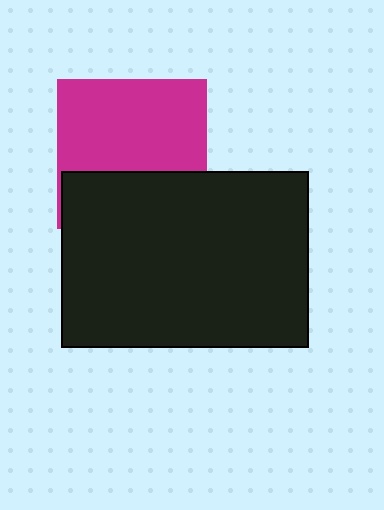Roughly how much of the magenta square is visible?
About half of it is visible (roughly 62%).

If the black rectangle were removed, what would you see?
You would see the complete magenta square.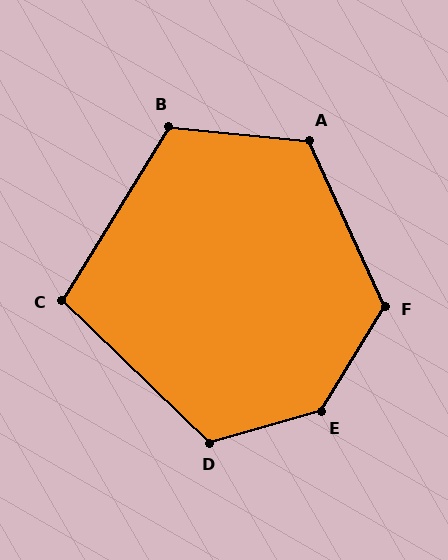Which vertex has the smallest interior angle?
C, at approximately 102 degrees.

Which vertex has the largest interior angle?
E, at approximately 137 degrees.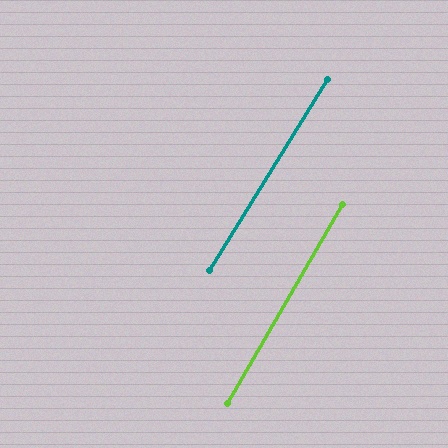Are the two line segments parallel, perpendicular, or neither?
Parallel — their directions differ by only 1.7°.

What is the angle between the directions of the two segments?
Approximately 2 degrees.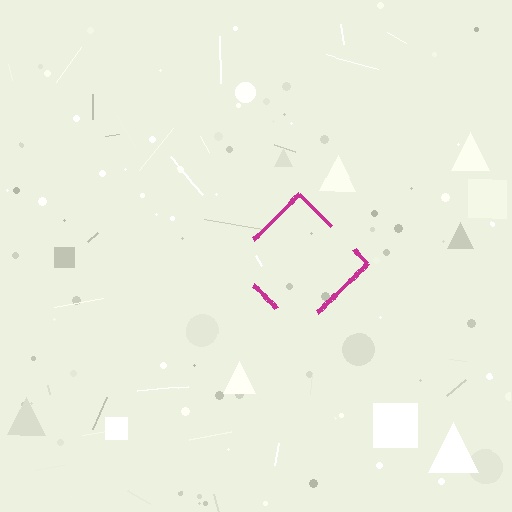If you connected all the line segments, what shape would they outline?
They would outline a diamond.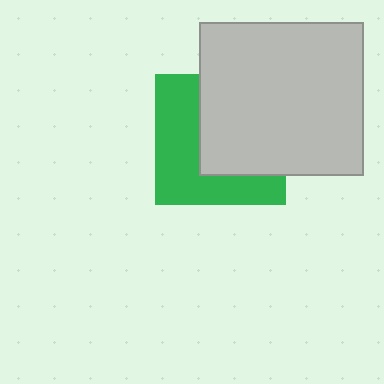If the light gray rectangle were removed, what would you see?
You would see the complete green square.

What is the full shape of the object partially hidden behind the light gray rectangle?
The partially hidden object is a green square.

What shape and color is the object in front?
The object in front is a light gray rectangle.